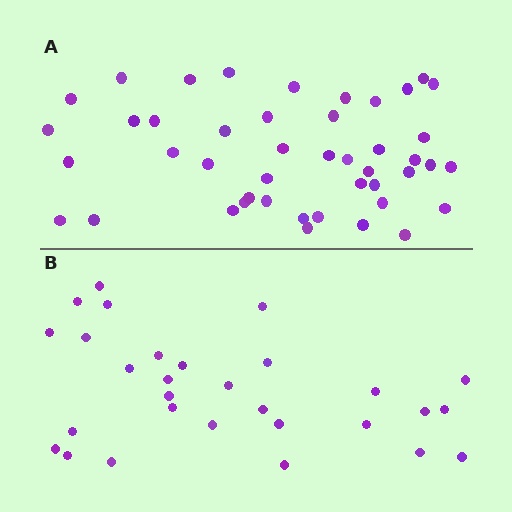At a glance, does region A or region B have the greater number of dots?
Region A (the top region) has more dots.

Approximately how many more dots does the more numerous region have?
Region A has approximately 15 more dots than region B.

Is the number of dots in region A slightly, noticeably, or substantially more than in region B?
Region A has substantially more. The ratio is roughly 1.6 to 1.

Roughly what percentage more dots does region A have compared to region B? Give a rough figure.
About 55% more.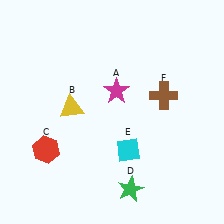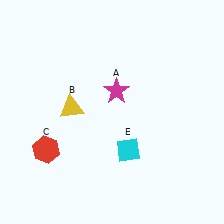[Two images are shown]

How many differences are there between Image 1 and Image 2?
There are 2 differences between the two images.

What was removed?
The green star (D), the brown cross (F) were removed in Image 2.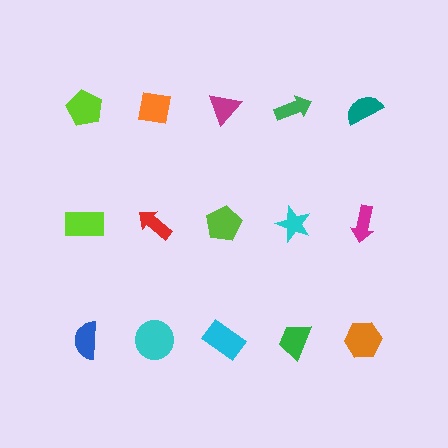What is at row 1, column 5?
A teal semicircle.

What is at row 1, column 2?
An orange square.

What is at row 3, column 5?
An orange hexagon.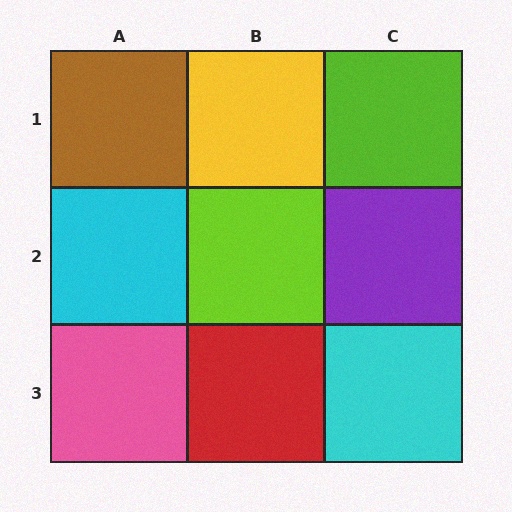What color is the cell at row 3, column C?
Cyan.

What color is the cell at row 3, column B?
Red.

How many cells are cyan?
2 cells are cyan.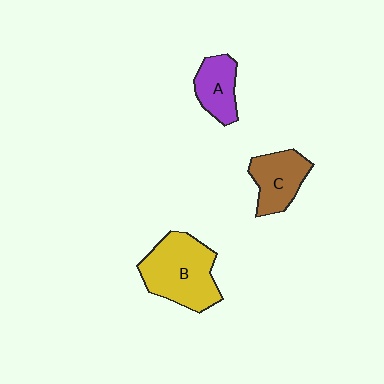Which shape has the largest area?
Shape B (yellow).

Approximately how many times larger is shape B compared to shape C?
Approximately 1.6 times.